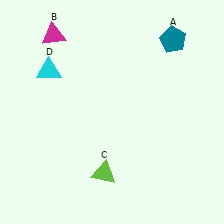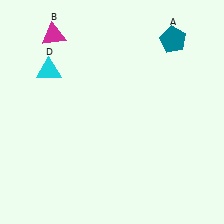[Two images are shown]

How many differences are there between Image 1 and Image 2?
There is 1 difference between the two images.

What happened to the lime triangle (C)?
The lime triangle (C) was removed in Image 2. It was in the bottom-left area of Image 1.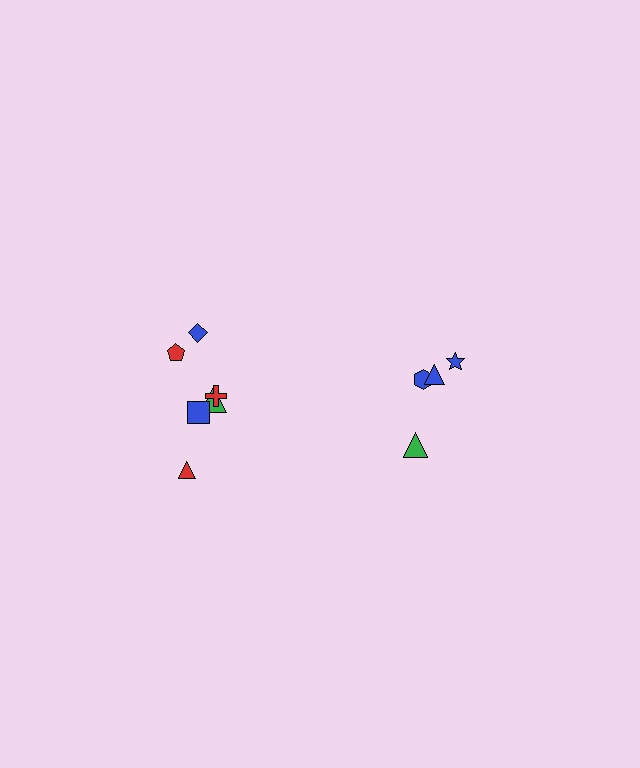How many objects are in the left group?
There are 6 objects.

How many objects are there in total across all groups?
There are 10 objects.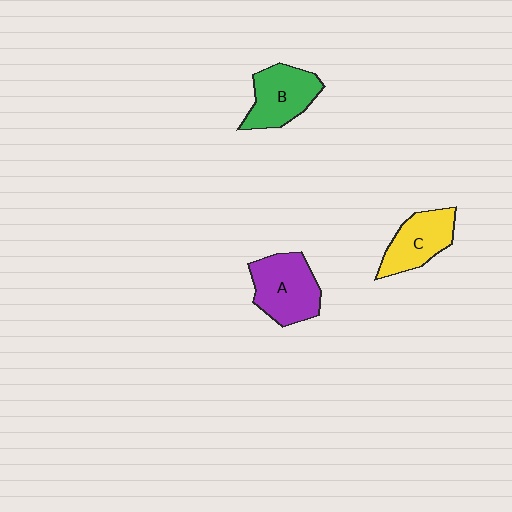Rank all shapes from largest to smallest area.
From largest to smallest: A (purple), B (green), C (yellow).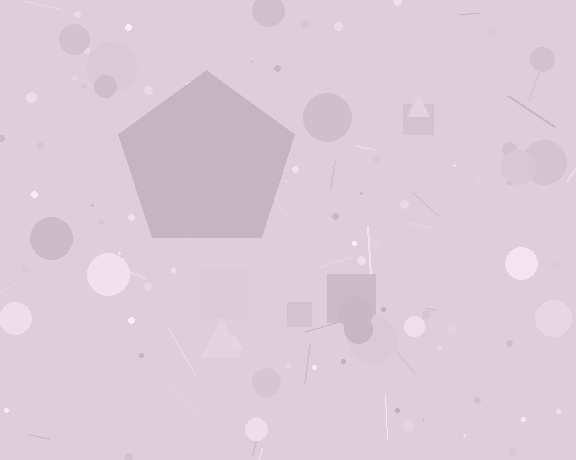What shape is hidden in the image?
A pentagon is hidden in the image.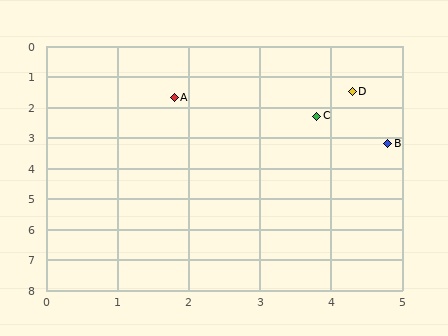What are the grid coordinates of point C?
Point C is at approximately (3.8, 2.3).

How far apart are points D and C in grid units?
Points D and C are about 0.9 grid units apart.